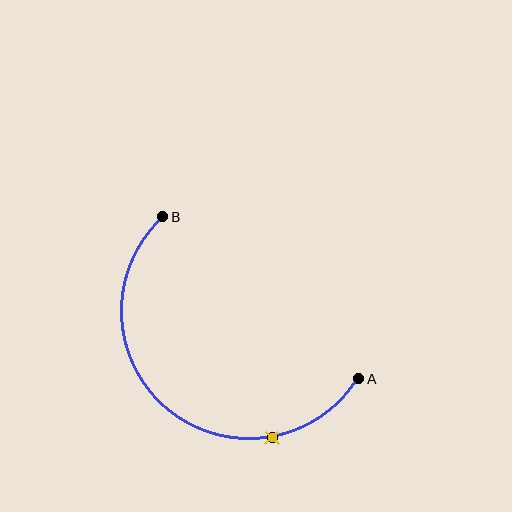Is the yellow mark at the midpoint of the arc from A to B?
No. The yellow mark lies on the arc but is closer to endpoint A. The arc midpoint would be at the point on the curve equidistant along the arc from both A and B.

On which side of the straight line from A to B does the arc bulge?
The arc bulges below and to the left of the straight line connecting A and B.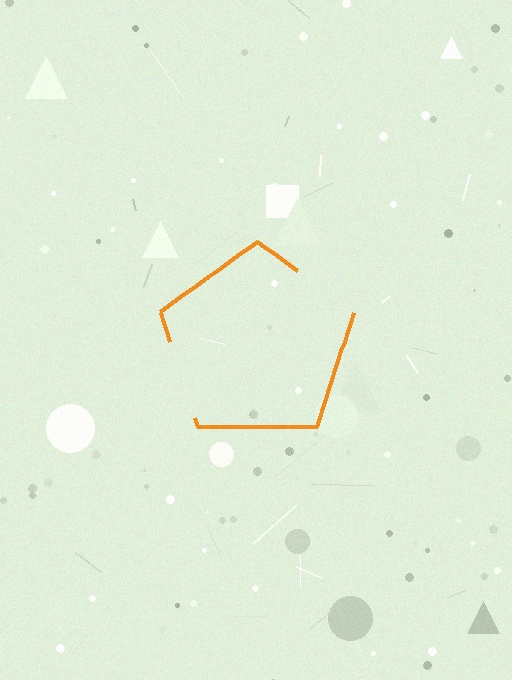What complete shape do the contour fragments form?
The contour fragments form a pentagon.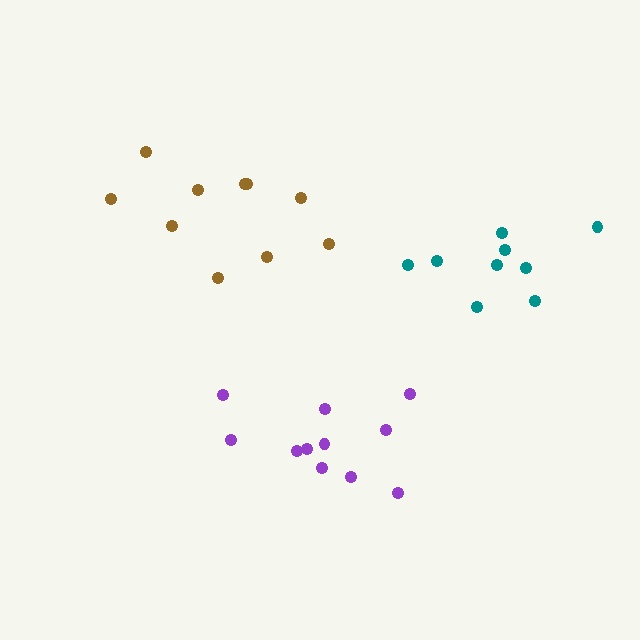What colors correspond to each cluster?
The clusters are colored: purple, teal, brown.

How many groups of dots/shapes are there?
There are 3 groups.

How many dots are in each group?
Group 1: 11 dots, Group 2: 9 dots, Group 3: 10 dots (30 total).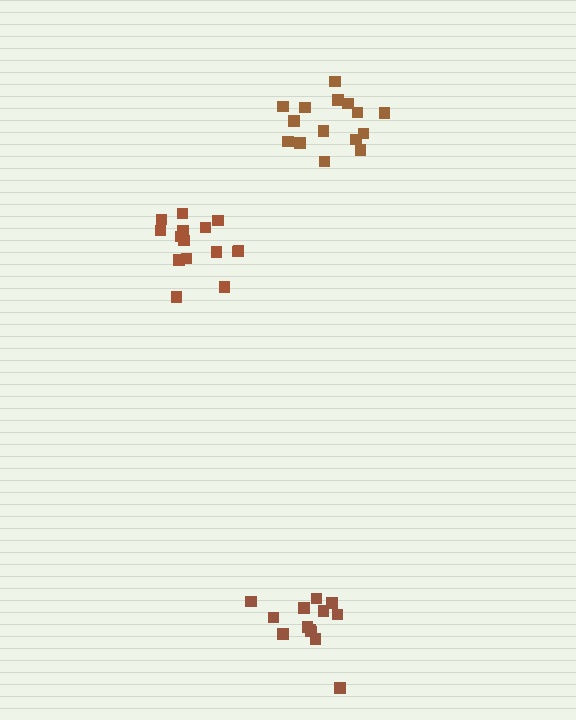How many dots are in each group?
Group 1: 13 dots, Group 2: 15 dots, Group 3: 15 dots (43 total).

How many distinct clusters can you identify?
There are 3 distinct clusters.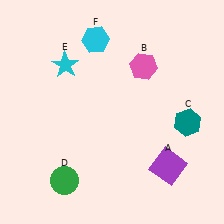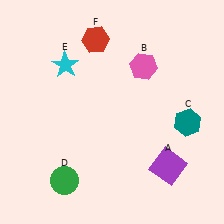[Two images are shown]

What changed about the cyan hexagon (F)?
In Image 1, F is cyan. In Image 2, it changed to red.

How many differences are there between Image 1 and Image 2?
There is 1 difference between the two images.